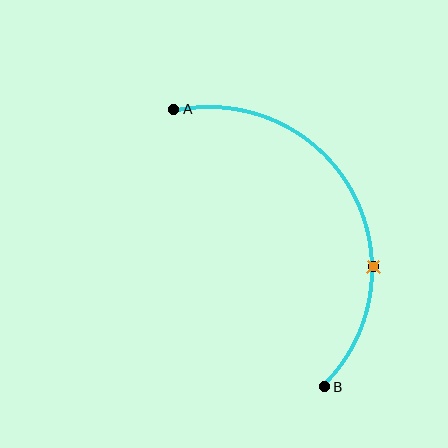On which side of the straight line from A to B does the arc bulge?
The arc bulges to the right of the straight line connecting A and B.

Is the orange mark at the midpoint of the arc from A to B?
No. The orange mark lies on the arc but is closer to endpoint B. The arc midpoint would be at the point on the curve equidistant along the arc from both A and B.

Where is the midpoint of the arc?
The arc midpoint is the point on the curve farthest from the straight line joining A and B. It sits to the right of that line.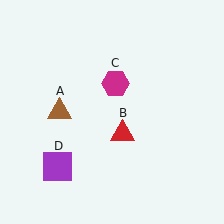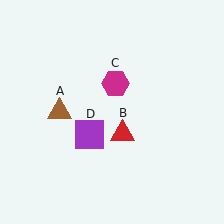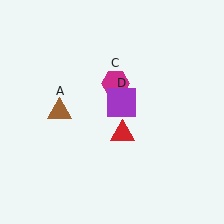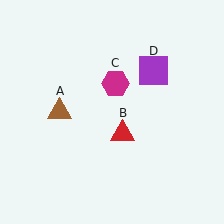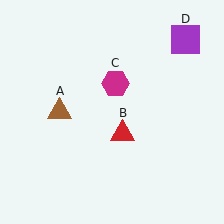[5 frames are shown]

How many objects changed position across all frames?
1 object changed position: purple square (object D).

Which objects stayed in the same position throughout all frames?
Brown triangle (object A) and red triangle (object B) and magenta hexagon (object C) remained stationary.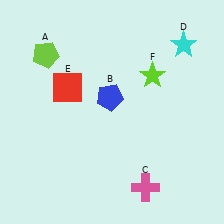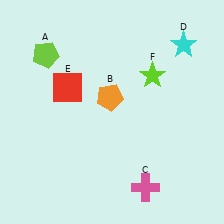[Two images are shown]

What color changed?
The pentagon (B) changed from blue in Image 1 to orange in Image 2.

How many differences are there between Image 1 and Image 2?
There is 1 difference between the two images.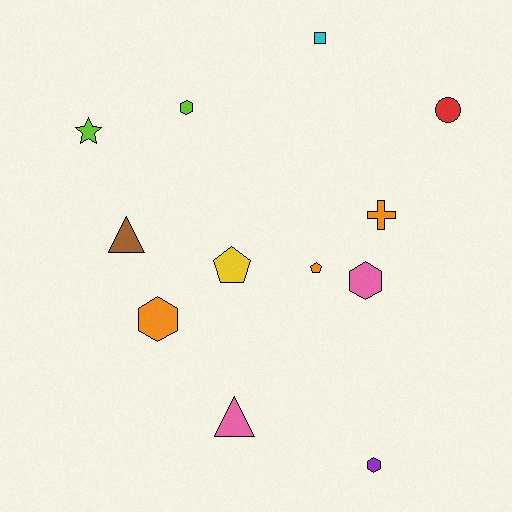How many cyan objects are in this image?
There is 1 cyan object.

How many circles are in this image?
There is 1 circle.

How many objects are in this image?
There are 12 objects.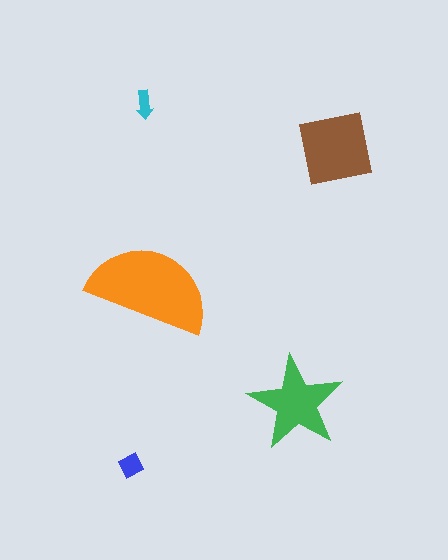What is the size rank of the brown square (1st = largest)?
2nd.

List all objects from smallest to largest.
The cyan arrow, the blue diamond, the green star, the brown square, the orange semicircle.